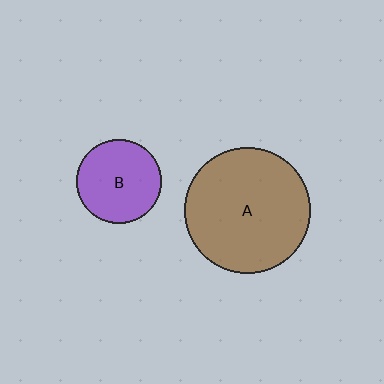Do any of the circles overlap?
No, none of the circles overlap.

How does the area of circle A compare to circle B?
Approximately 2.2 times.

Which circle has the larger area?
Circle A (brown).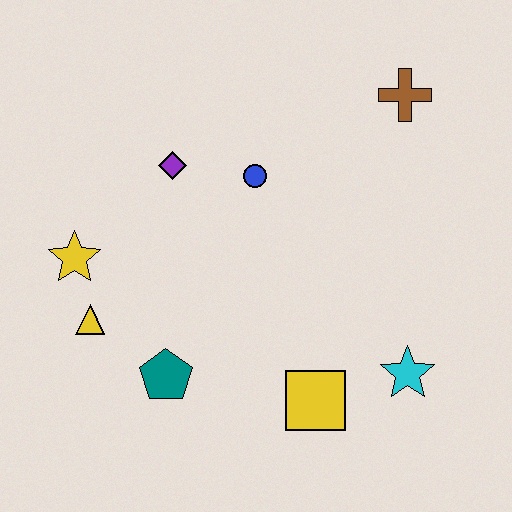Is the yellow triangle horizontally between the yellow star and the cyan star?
Yes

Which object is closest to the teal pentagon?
The yellow triangle is closest to the teal pentagon.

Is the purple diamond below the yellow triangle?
No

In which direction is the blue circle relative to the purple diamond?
The blue circle is to the right of the purple diamond.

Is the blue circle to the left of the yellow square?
Yes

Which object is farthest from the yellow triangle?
The brown cross is farthest from the yellow triangle.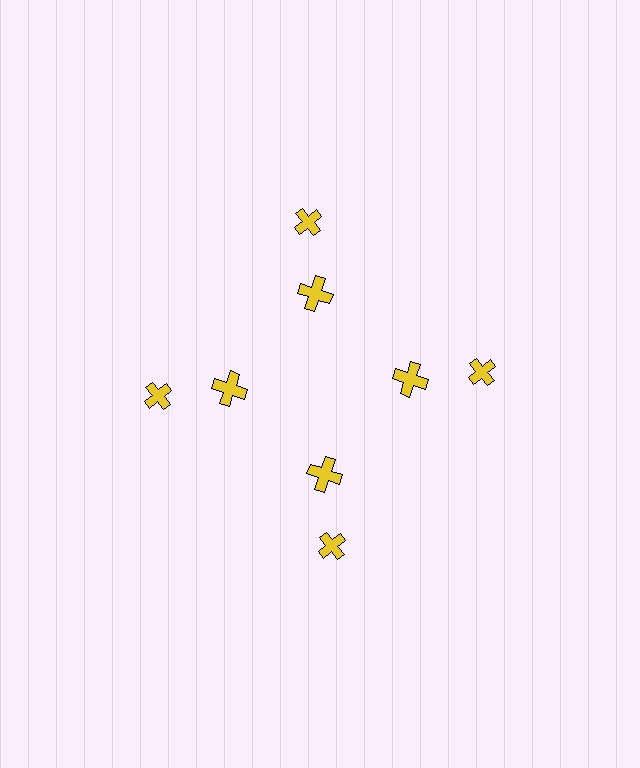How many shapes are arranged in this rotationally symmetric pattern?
There are 8 shapes, arranged in 4 groups of 2.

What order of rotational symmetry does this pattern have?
This pattern has 4-fold rotational symmetry.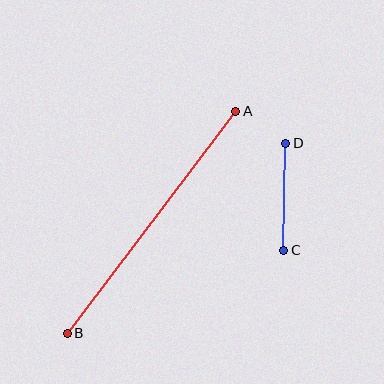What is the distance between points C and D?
The distance is approximately 107 pixels.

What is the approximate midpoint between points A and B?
The midpoint is at approximately (152, 222) pixels.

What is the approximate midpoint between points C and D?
The midpoint is at approximately (285, 197) pixels.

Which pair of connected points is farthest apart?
Points A and B are farthest apart.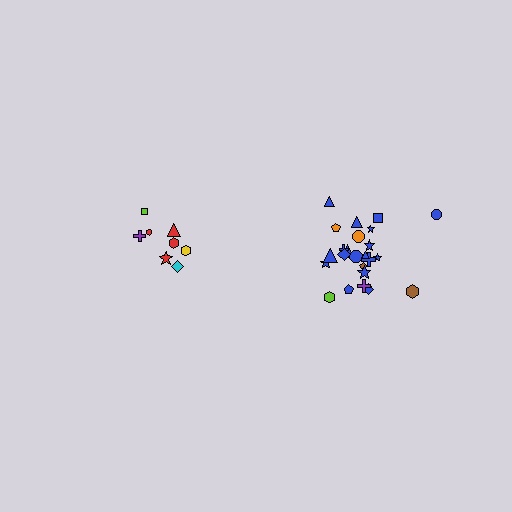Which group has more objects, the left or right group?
The right group.